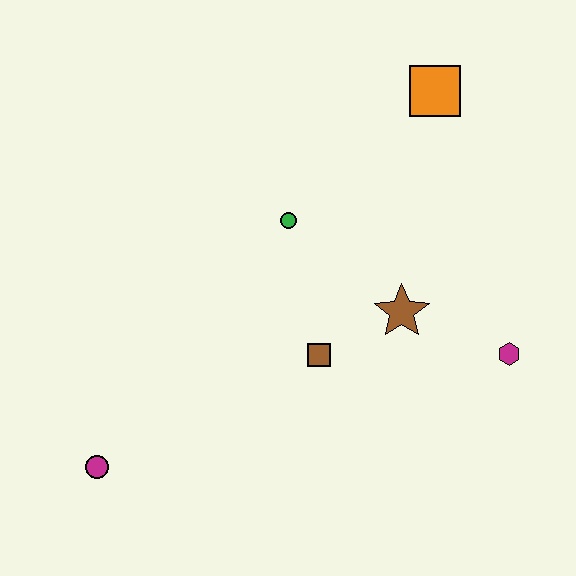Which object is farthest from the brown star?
The magenta circle is farthest from the brown star.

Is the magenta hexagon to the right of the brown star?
Yes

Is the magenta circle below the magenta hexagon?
Yes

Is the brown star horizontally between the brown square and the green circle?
No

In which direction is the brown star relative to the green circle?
The brown star is to the right of the green circle.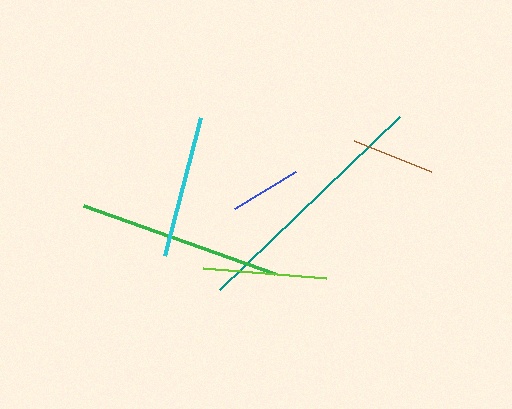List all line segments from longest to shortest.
From longest to shortest: teal, green, cyan, lime, brown, blue.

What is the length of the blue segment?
The blue segment is approximately 71 pixels long.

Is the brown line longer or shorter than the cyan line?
The cyan line is longer than the brown line.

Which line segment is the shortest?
The blue line is the shortest at approximately 71 pixels.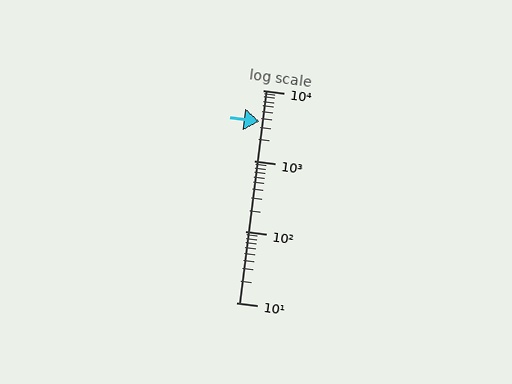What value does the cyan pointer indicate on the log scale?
The pointer indicates approximately 3600.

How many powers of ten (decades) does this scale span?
The scale spans 3 decades, from 10 to 10000.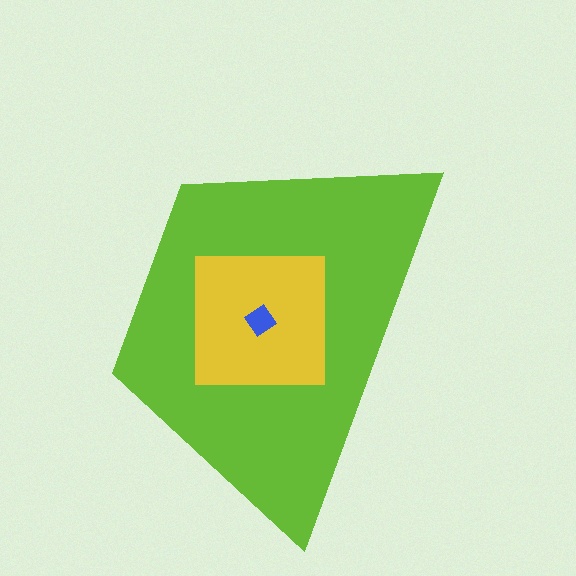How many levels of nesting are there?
3.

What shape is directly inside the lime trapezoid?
The yellow square.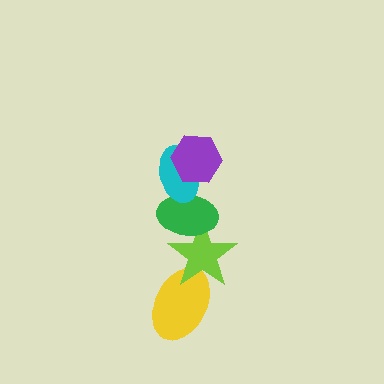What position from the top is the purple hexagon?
The purple hexagon is 1st from the top.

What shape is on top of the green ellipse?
The cyan ellipse is on top of the green ellipse.